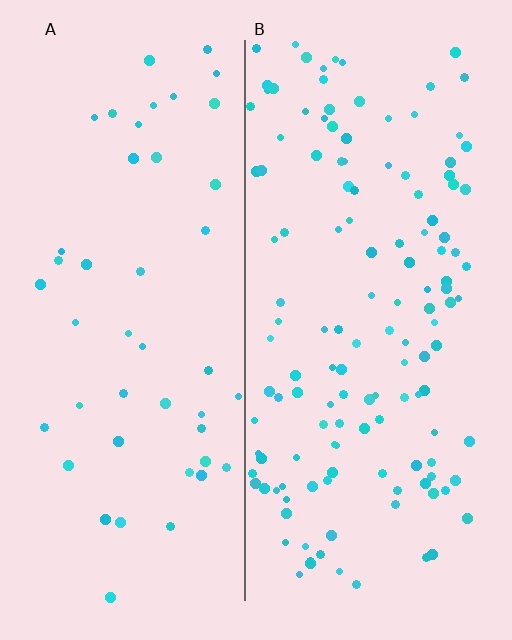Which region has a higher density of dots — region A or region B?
B (the right).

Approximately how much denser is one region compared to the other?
Approximately 3.0× — region B over region A.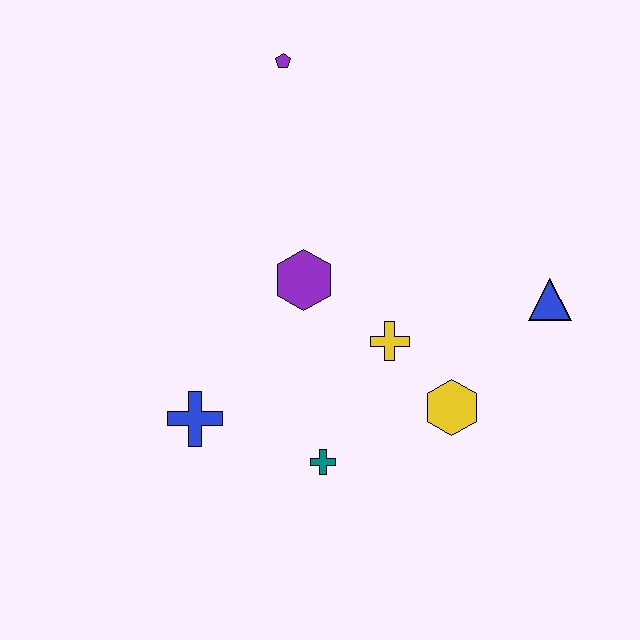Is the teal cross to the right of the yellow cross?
No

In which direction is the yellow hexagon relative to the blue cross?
The yellow hexagon is to the right of the blue cross.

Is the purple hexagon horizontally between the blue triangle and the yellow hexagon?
No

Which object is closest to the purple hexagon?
The yellow cross is closest to the purple hexagon.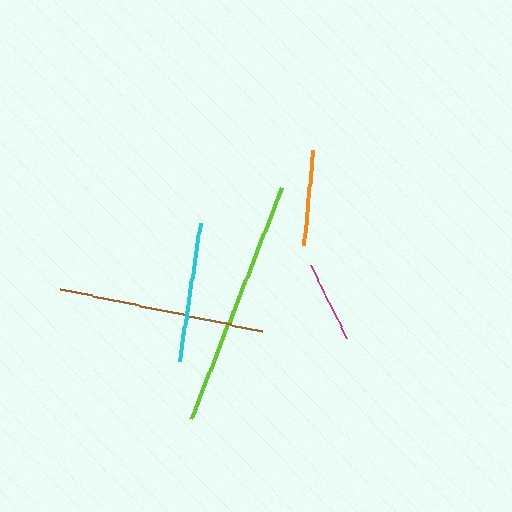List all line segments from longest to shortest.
From longest to shortest: lime, brown, cyan, orange, magenta.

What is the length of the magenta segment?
The magenta segment is approximately 81 pixels long.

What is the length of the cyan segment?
The cyan segment is approximately 140 pixels long.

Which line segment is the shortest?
The magenta line is the shortest at approximately 81 pixels.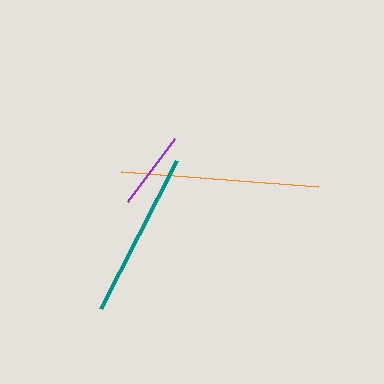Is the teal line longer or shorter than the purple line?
The teal line is longer than the purple line.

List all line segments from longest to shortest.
From longest to shortest: orange, teal, purple.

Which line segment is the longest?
The orange line is the longest at approximately 197 pixels.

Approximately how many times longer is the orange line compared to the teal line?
The orange line is approximately 1.2 times the length of the teal line.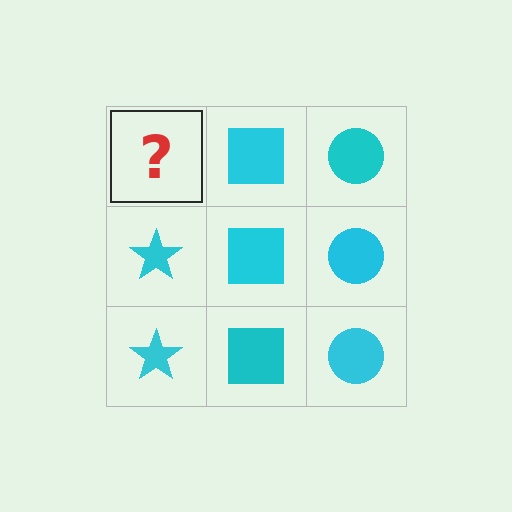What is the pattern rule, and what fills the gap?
The rule is that each column has a consistent shape. The gap should be filled with a cyan star.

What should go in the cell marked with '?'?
The missing cell should contain a cyan star.